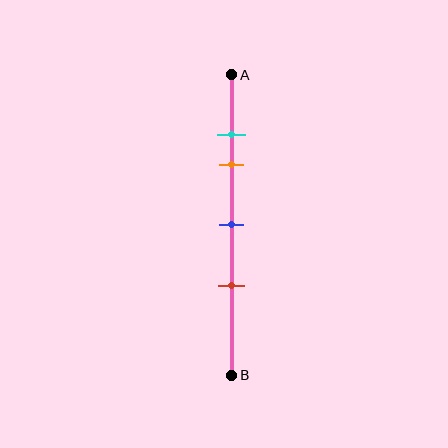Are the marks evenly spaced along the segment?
No, the marks are not evenly spaced.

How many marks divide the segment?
There are 4 marks dividing the segment.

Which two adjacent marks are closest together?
The cyan and orange marks are the closest adjacent pair.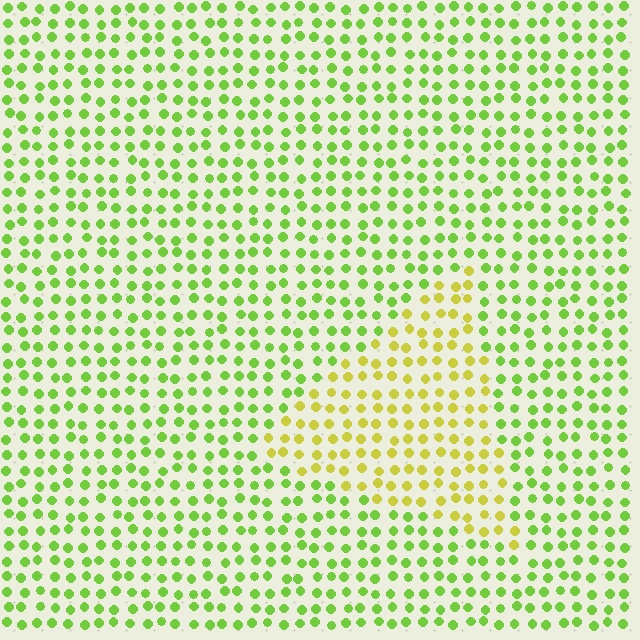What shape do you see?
I see a triangle.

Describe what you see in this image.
The image is filled with small lime elements in a uniform arrangement. A triangle-shaped region is visible where the elements are tinted to a slightly different hue, forming a subtle color boundary.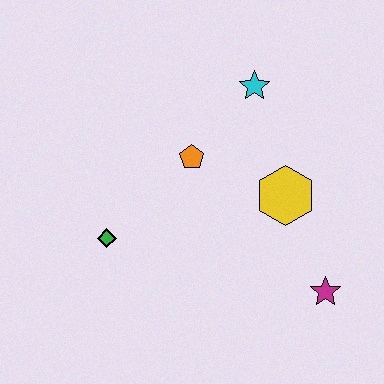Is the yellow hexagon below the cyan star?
Yes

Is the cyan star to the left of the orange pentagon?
No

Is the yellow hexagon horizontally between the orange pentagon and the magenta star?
Yes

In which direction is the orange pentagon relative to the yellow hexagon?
The orange pentagon is to the left of the yellow hexagon.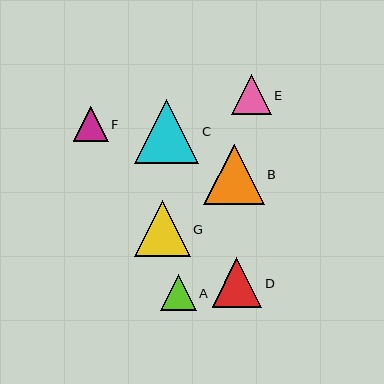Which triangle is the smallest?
Triangle F is the smallest with a size of approximately 35 pixels.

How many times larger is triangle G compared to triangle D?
Triangle G is approximately 1.1 times the size of triangle D.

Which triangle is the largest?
Triangle C is the largest with a size of approximately 64 pixels.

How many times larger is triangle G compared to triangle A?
Triangle G is approximately 1.6 times the size of triangle A.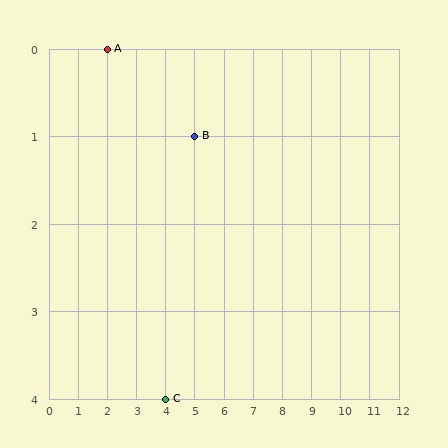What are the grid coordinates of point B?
Point B is at grid coordinates (5, 1).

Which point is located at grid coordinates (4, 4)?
Point C is at (4, 4).